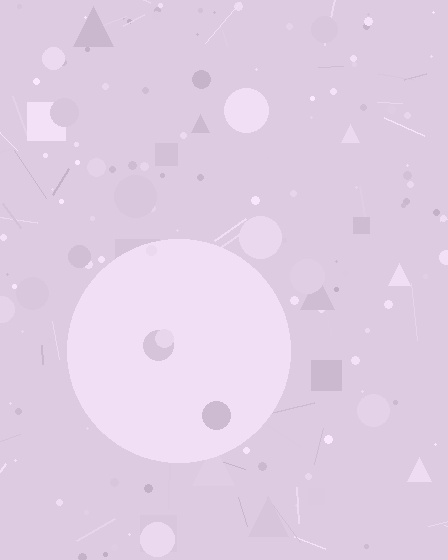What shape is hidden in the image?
A circle is hidden in the image.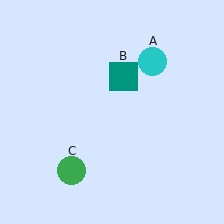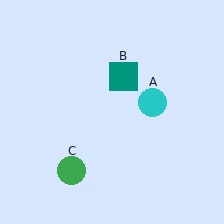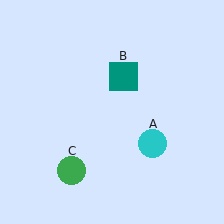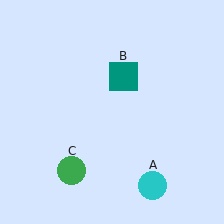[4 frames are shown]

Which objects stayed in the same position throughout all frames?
Teal square (object B) and green circle (object C) remained stationary.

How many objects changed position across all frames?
1 object changed position: cyan circle (object A).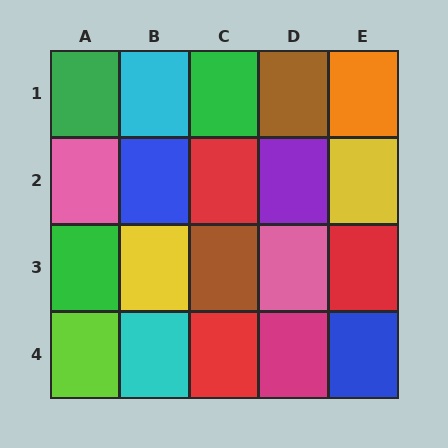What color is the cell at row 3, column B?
Yellow.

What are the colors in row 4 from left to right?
Lime, cyan, red, magenta, blue.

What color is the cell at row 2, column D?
Purple.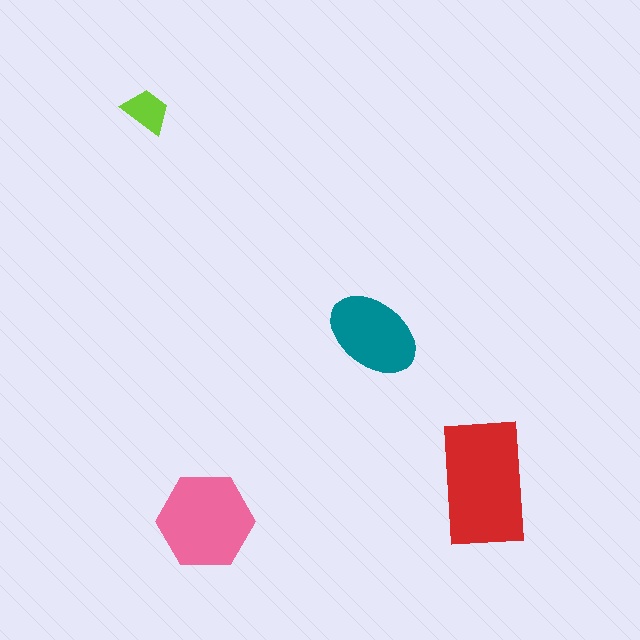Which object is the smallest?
The lime trapezoid.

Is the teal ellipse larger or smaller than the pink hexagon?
Smaller.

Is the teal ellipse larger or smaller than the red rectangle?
Smaller.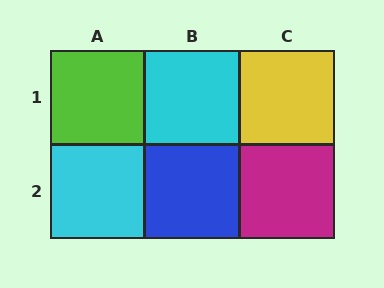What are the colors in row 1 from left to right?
Lime, cyan, yellow.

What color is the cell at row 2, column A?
Cyan.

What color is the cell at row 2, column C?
Magenta.